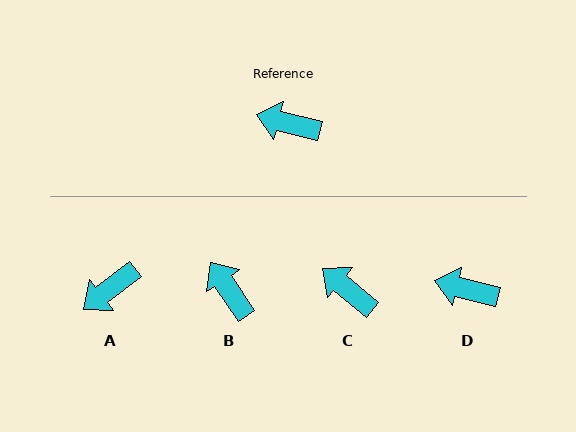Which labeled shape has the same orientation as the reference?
D.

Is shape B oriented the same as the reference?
No, it is off by about 41 degrees.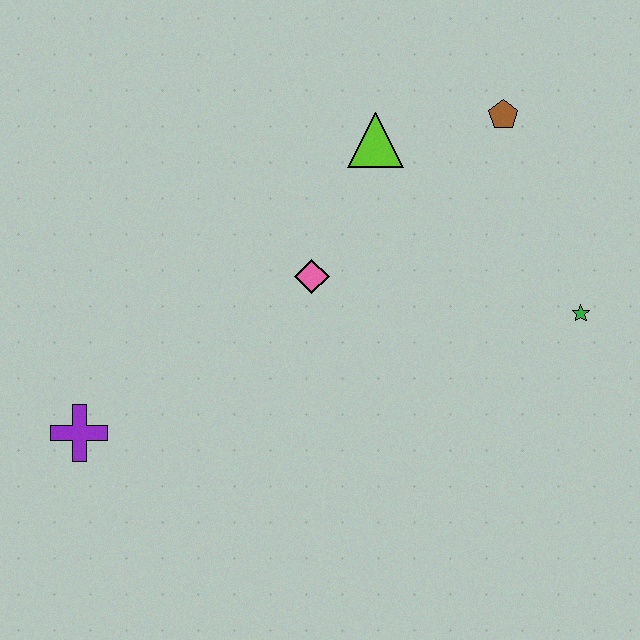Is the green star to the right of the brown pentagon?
Yes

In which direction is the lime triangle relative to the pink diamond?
The lime triangle is above the pink diamond.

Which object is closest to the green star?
The brown pentagon is closest to the green star.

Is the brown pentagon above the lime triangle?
Yes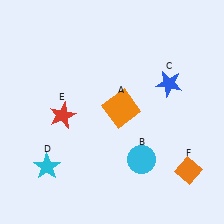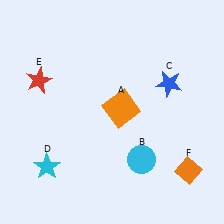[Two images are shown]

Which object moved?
The red star (E) moved up.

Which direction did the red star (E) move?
The red star (E) moved up.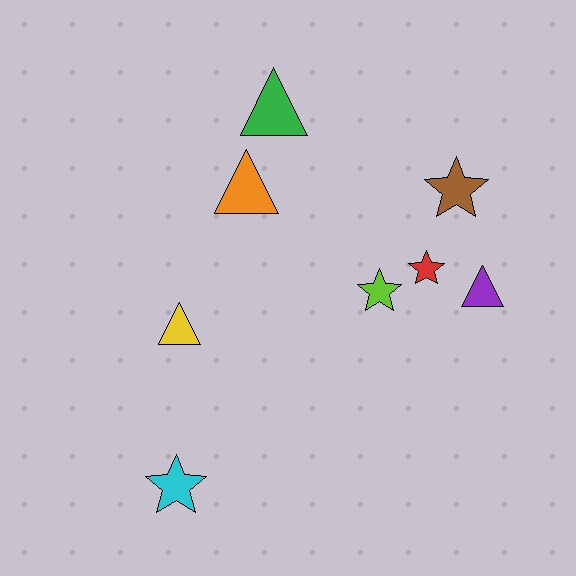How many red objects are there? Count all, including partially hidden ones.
There is 1 red object.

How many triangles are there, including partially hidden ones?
There are 4 triangles.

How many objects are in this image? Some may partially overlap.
There are 8 objects.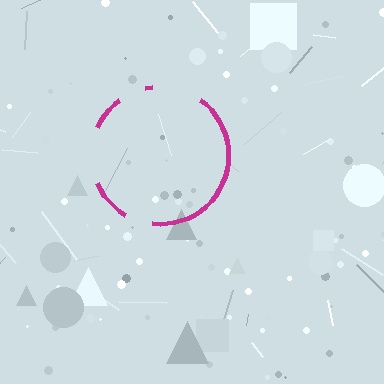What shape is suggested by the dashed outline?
The dashed outline suggests a circle.